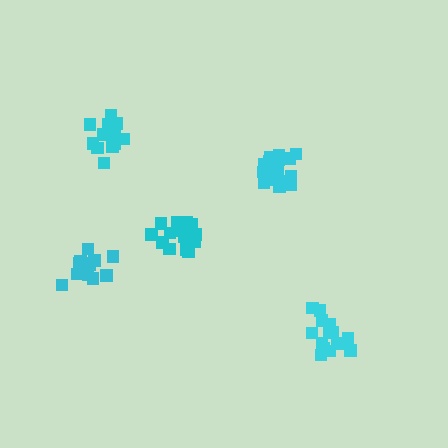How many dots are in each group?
Group 1: 17 dots, Group 2: 15 dots, Group 3: 19 dots, Group 4: 17 dots, Group 5: 15 dots (83 total).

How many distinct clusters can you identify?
There are 5 distinct clusters.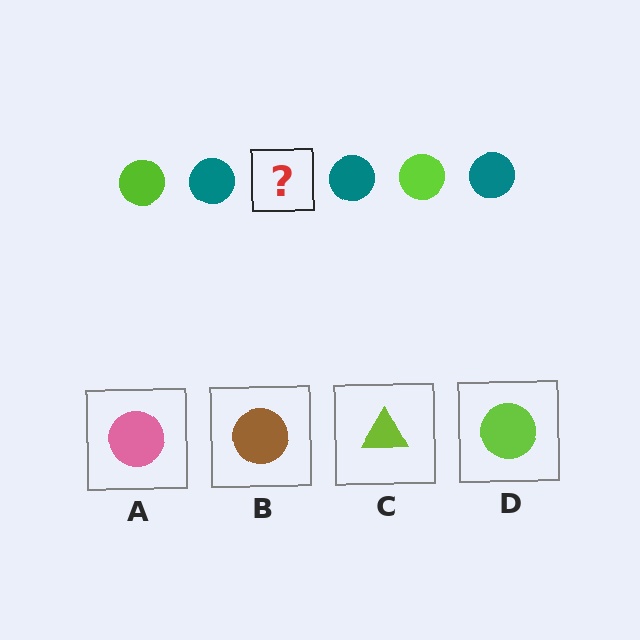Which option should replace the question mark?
Option D.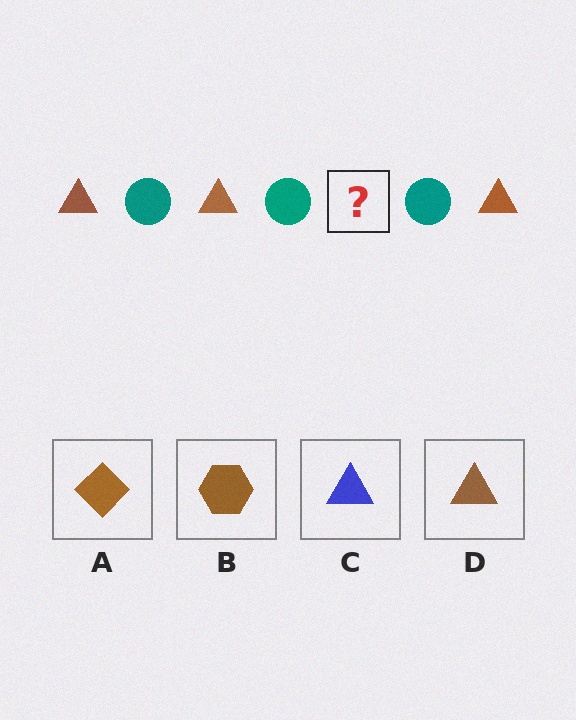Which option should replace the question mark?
Option D.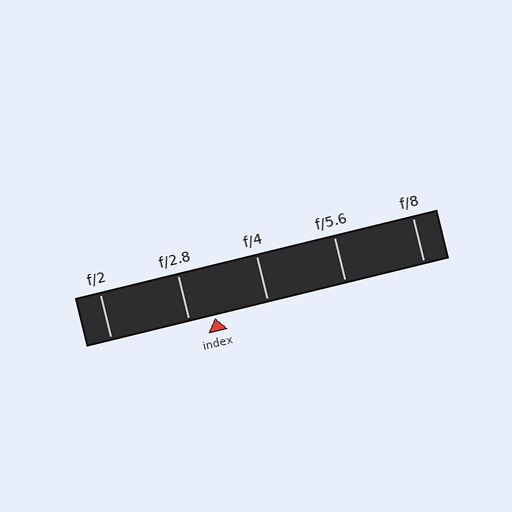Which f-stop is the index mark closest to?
The index mark is closest to f/2.8.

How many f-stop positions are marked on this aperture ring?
There are 5 f-stop positions marked.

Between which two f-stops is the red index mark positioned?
The index mark is between f/2.8 and f/4.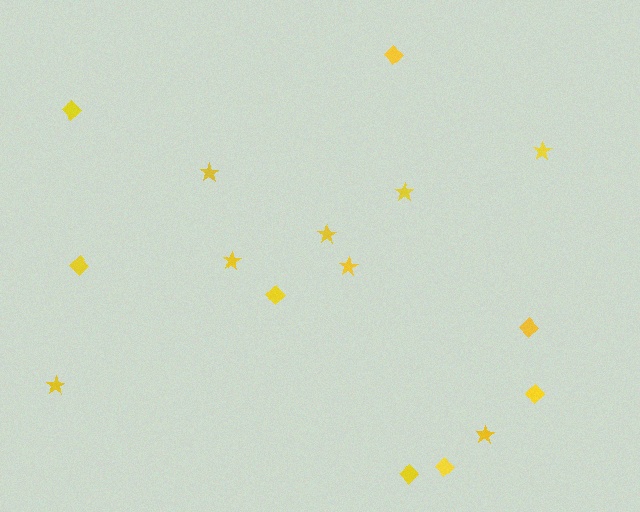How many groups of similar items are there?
There are 2 groups: one group of diamonds (8) and one group of stars (8).